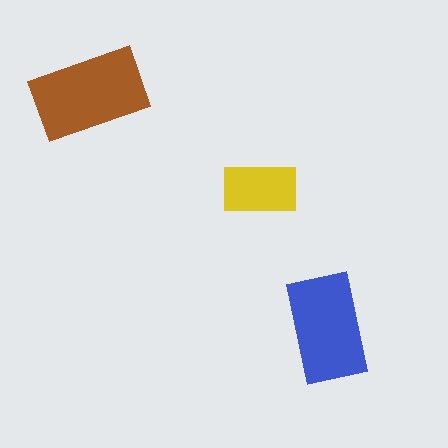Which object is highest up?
The brown rectangle is topmost.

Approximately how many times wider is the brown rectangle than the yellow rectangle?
About 1.5 times wider.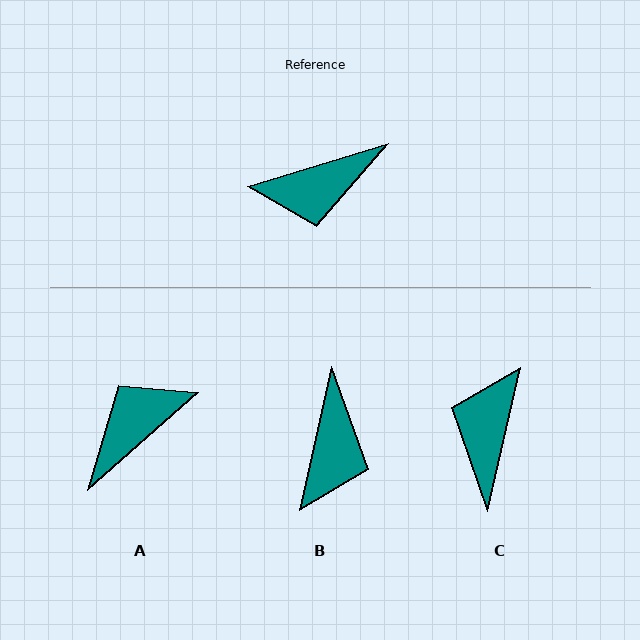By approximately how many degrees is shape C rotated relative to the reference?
Approximately 120 degrees clockwise.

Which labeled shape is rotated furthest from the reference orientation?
A, about 155 degrees away.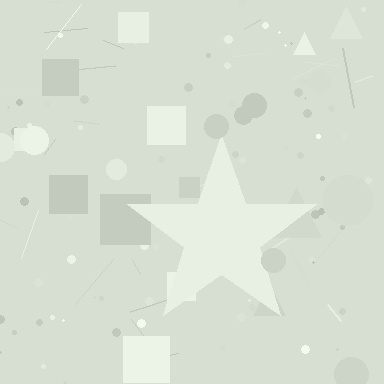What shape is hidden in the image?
A star is hidden in the image.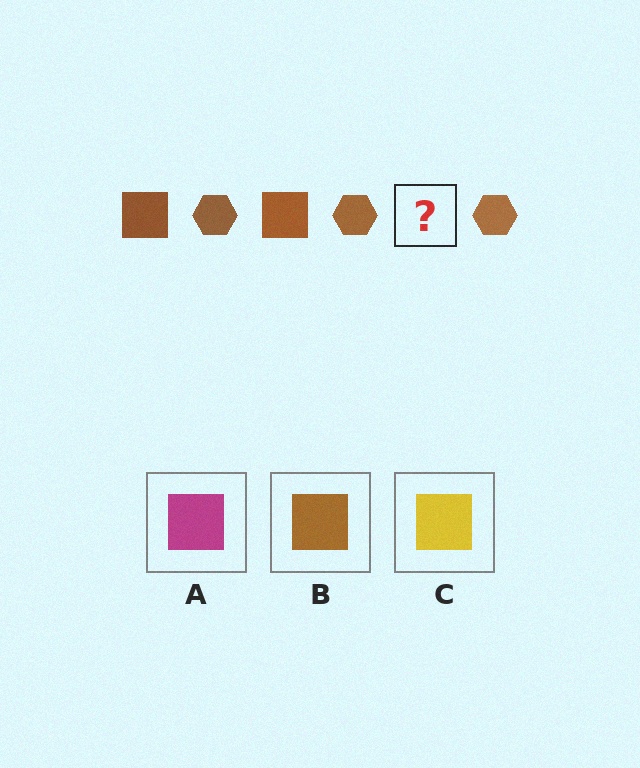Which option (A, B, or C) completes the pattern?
B.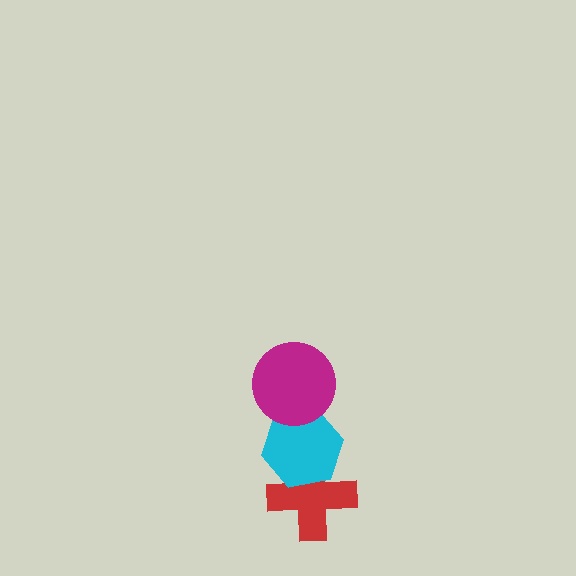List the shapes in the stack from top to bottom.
From top to bottom: the magenta circle, the cyan hexagon, the red cross.